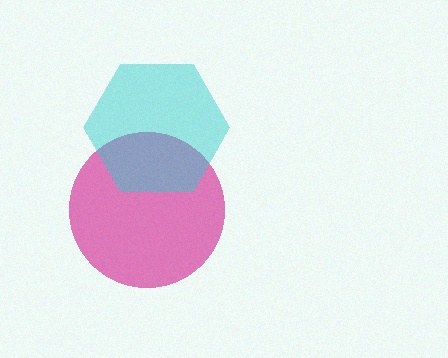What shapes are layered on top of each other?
The layered shapes are: a magenta circle, a cyan hexagon.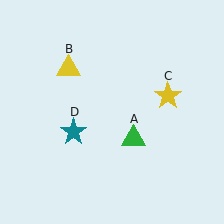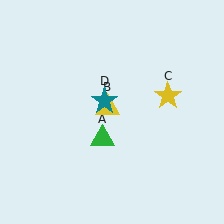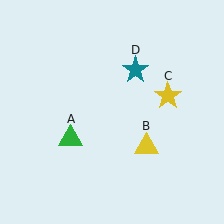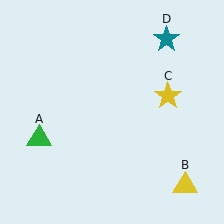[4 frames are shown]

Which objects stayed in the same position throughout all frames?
Yellow star (object C) remained stationary.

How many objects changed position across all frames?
3 objects changed position: green triangle (object A), yellow triangle (object B), teal star (object D).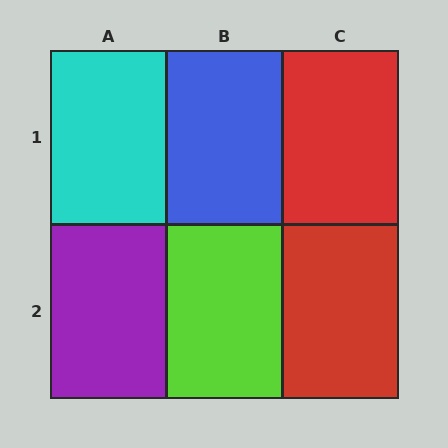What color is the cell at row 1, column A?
Cyan.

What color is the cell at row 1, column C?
Red.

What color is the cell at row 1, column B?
Blue.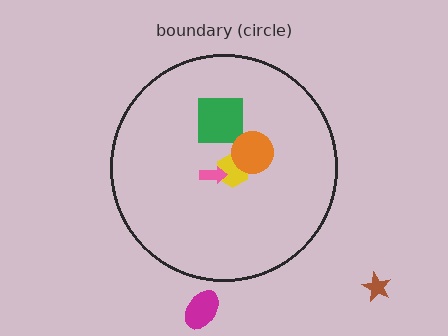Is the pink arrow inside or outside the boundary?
Inside.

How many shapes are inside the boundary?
4 inside, 2 outside.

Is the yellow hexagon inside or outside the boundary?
Inside.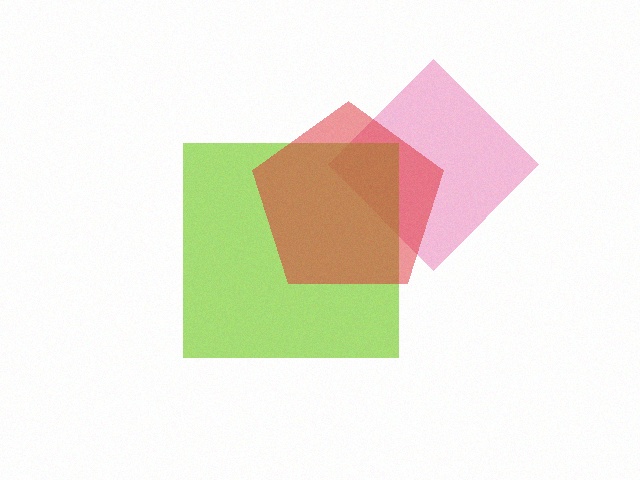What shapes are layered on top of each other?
The layered shapes are: a pink diamond, a lime square, a red pentagon.